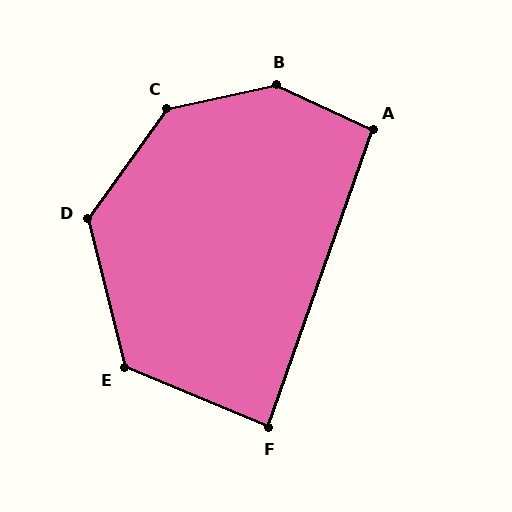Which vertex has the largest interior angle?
B, at approximately 143 degrees.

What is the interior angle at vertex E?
Approximately 127 degrees (obtuse).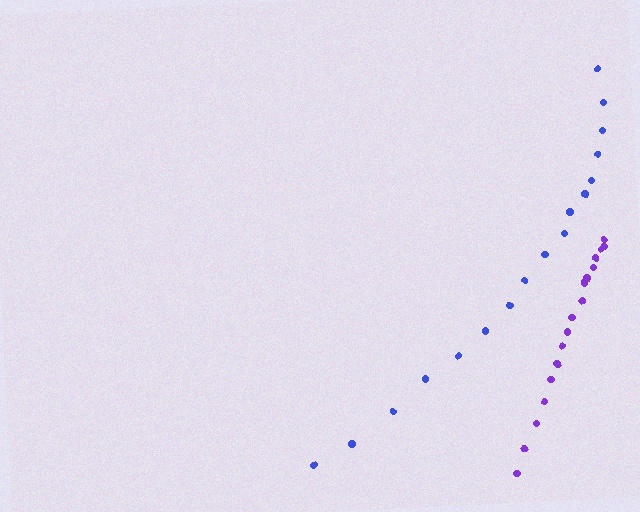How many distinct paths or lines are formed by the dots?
There are 2 distinct paths.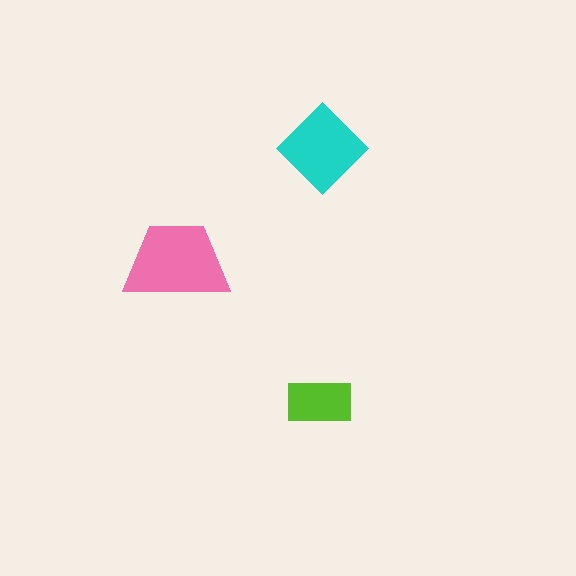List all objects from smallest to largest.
The lime rectangle, the cyan diamond, the pink trapezoid.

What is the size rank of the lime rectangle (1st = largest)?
3rd.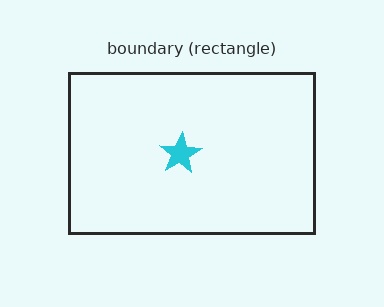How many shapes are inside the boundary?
1 inside, 0 outside.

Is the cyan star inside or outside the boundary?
Inside.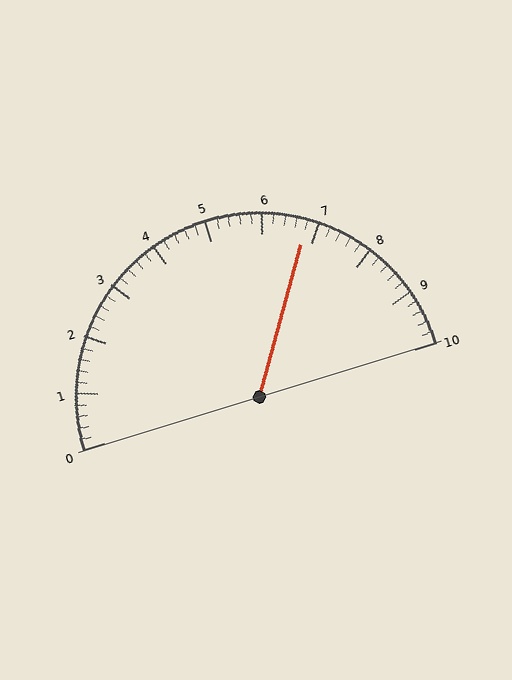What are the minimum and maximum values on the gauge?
The gauge ranges from 0 to 10.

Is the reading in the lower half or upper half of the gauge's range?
The reading is in the upper half of the range (0 to 10).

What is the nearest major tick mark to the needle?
The nearest major tick mark is 7.